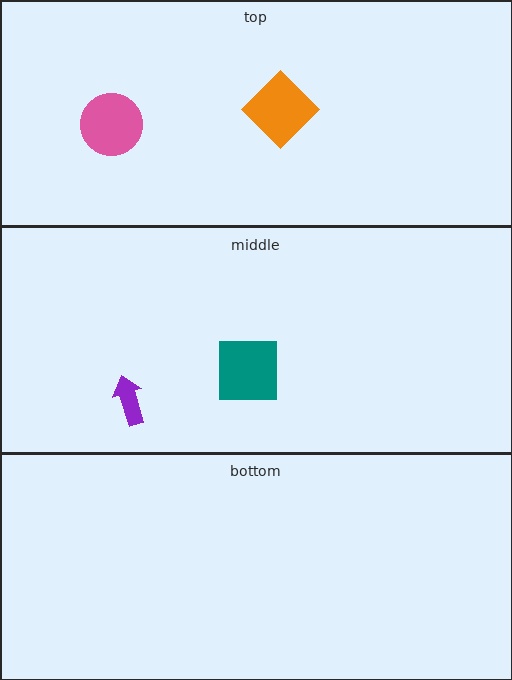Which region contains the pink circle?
The top region.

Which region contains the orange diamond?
The top region.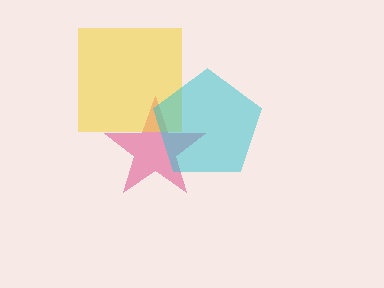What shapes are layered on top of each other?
The layered shapes are: a pink star, a yellow square, a cyan pentagon.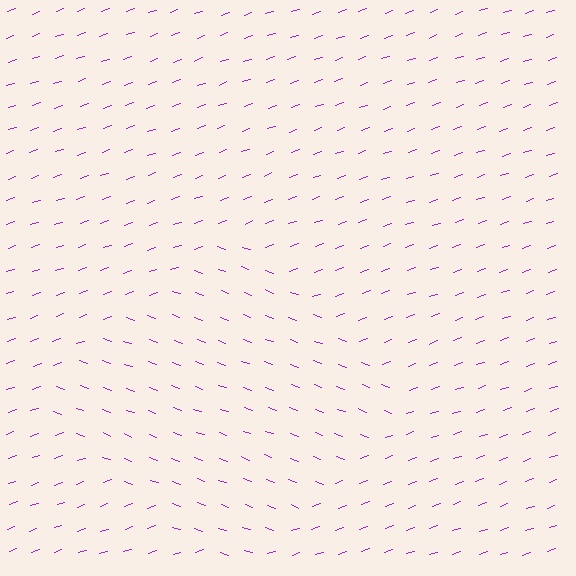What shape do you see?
I see a diamond.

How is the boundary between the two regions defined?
The boundary is defined purely by a change in line orientation (approximately 40 degrees difference). All lines are the same color and thickness.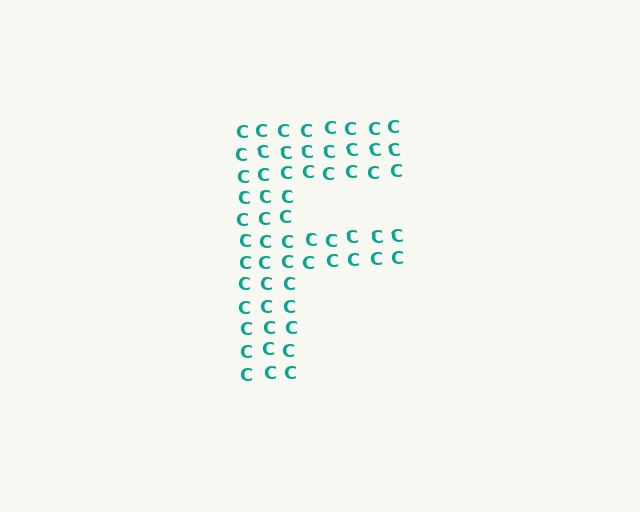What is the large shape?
The large shape is the letter F.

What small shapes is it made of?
It is made of small letter C's.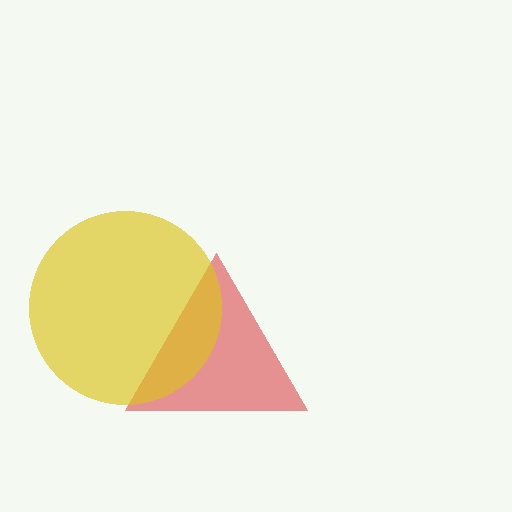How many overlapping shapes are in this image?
There are 2 overlapping shapes in the image.